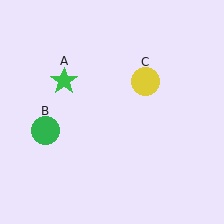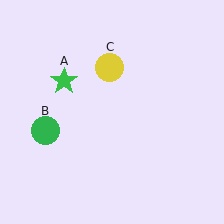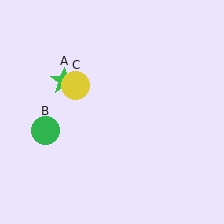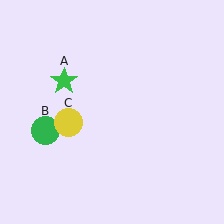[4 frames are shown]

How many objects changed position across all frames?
1 object changed position: yellow circle (object C).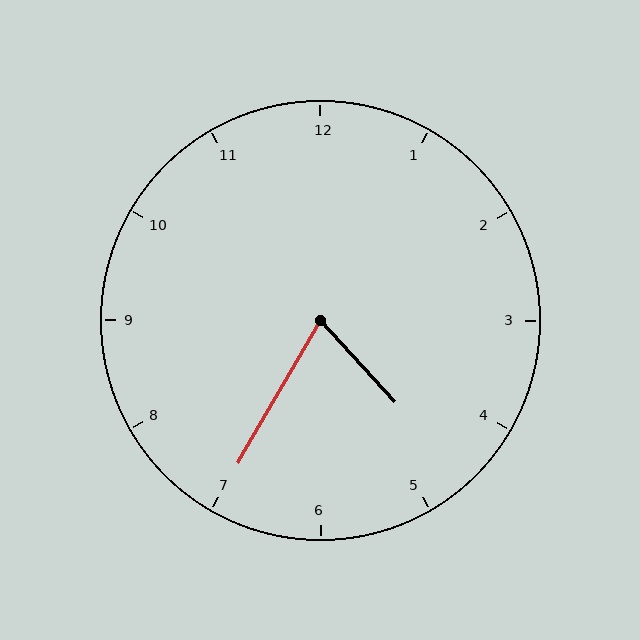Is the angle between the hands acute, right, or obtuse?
It is acute.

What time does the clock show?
4:35.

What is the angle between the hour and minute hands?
Approximately 72 degrees.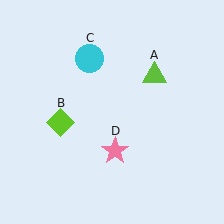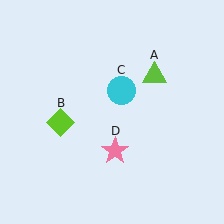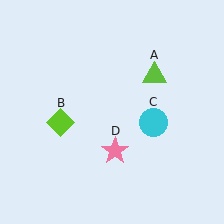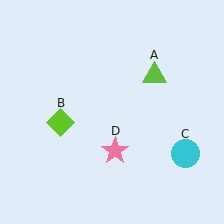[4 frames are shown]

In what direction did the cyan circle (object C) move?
The cyan circle (object C) moved down and to the right.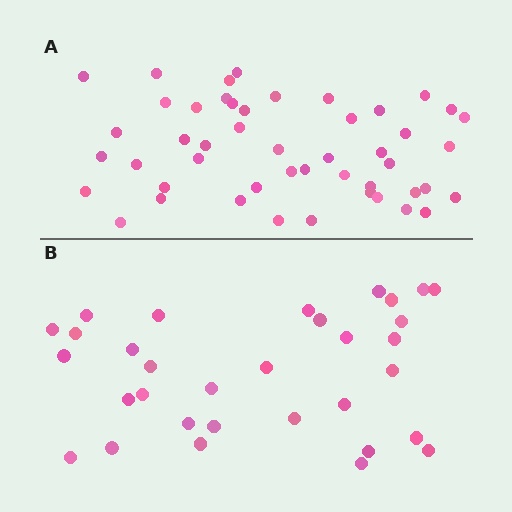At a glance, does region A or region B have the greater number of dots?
Region A (the top region) has more dots.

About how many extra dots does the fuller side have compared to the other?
Region A has approximately 15 more dots than region B.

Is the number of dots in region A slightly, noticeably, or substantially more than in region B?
Region A has substantially more. The ratio is roughly 1.5 to 1.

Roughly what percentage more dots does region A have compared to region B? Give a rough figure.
About 50% more.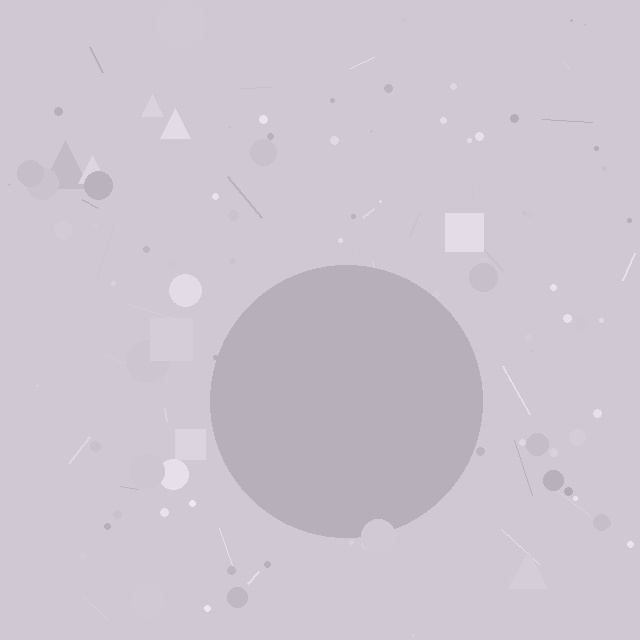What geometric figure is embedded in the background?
A circle is embedded in the background.